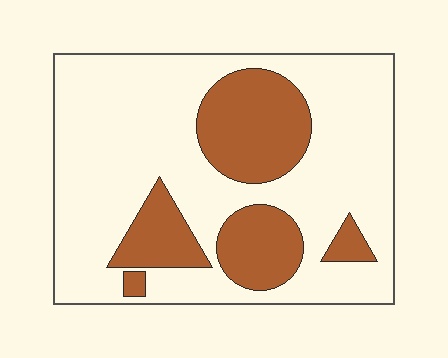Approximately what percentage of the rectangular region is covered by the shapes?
Approximately 25%.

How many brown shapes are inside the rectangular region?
5.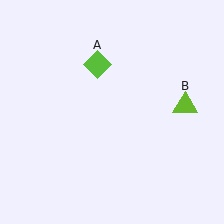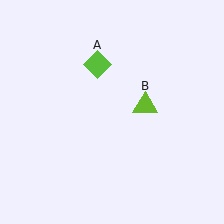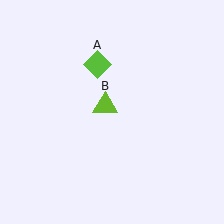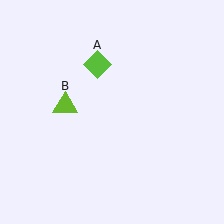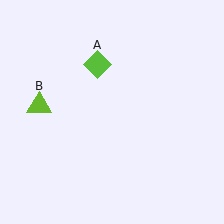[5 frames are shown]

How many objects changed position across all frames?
1 object changed position: lime triangle (object B).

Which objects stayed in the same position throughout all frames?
Lime diamond (object A) remained stationary.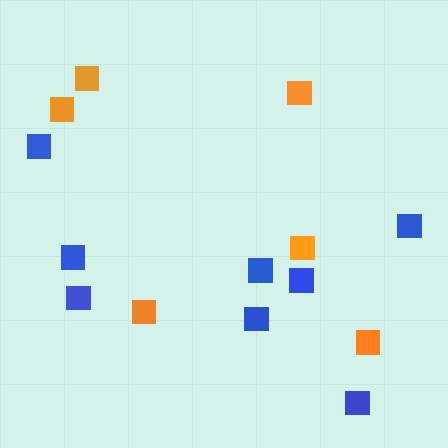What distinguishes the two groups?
There are 2 groups: one group of blue squares (8) and one group of orange squares (6).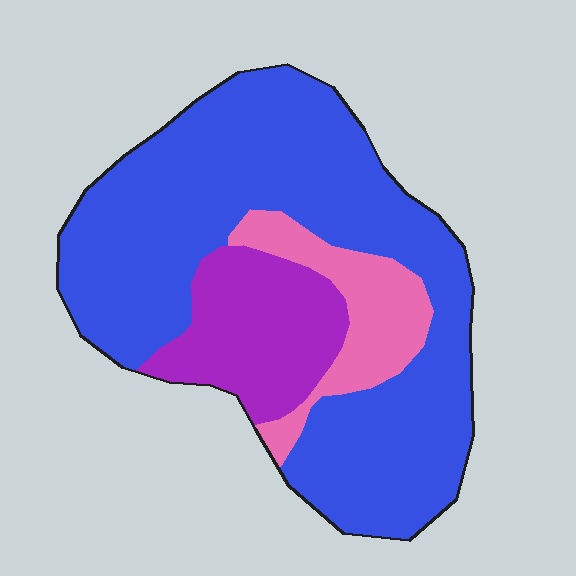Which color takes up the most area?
Blue, at roughly 70%.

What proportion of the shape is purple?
Purple takes up about one sixth (1/6) of the shape.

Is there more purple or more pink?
Purple.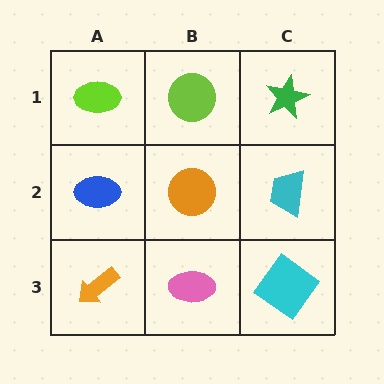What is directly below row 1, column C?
A cyan trapezoid.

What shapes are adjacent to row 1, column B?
An orange circle (row 2, column B), a lime ellipse (row 1, column A), a green star (row 1, column C).